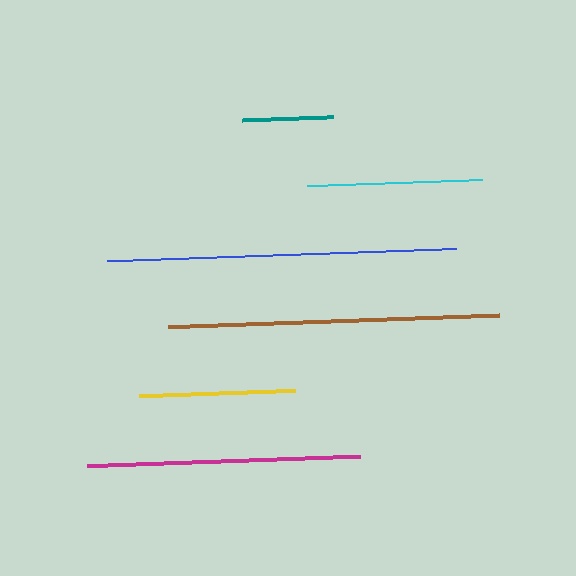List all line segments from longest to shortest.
From longest to shortest: blue, brown, magenta, cyan, yellow, teal.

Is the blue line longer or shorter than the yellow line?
The blue line is longer than the yellow line.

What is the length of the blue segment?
The blue segment is approximately 349 pixels long.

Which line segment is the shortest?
The teal line is the shortest at approximately 92 pixels.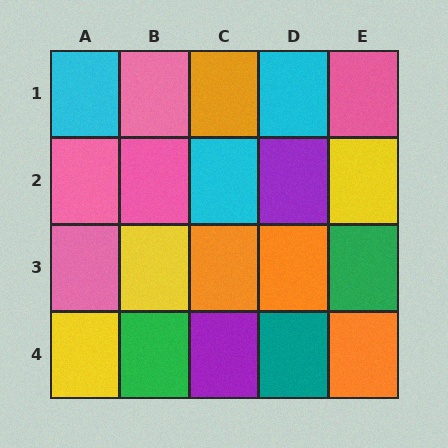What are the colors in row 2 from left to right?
Pink, pink, cyan, purple, yellow.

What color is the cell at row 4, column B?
Green.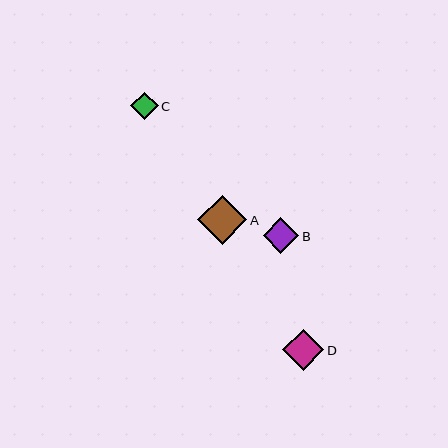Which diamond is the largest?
Diamond A is the largest with a size of approximately 49 pixels.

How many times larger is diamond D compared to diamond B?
Diamond D is approximately 1.2 times the size of diamond B.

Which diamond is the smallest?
Diamond C is the smallest with a size of approximately 27 pixels.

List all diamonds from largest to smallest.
From largest to smallest: A, D, B, C.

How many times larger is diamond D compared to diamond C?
Diamond D is approximately 1.5 times the size of diamond C.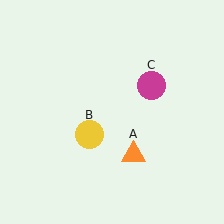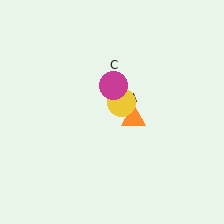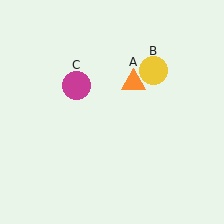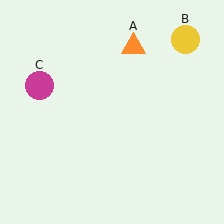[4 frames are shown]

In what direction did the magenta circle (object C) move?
The magenta circle (object C) moved left.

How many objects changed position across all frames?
3 objects changed position: orange triangle (object A), yellow circle (object B), magenta circle (object C).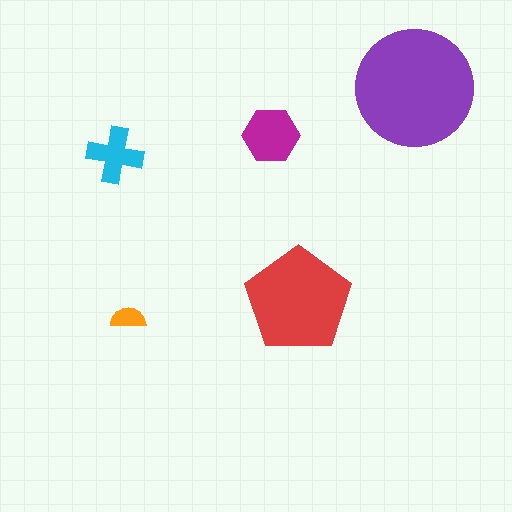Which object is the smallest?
The orange semicircle.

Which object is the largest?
The purple circle.